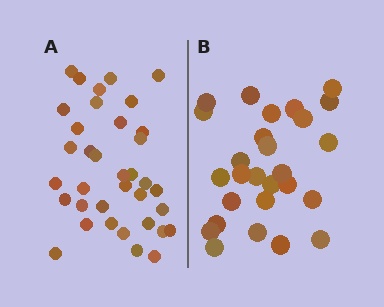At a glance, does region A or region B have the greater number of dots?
Region A (the left region) has more dots.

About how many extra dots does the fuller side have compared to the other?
Region A has roughly 8 or so more dots than region B.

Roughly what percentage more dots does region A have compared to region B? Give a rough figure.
About 35% more.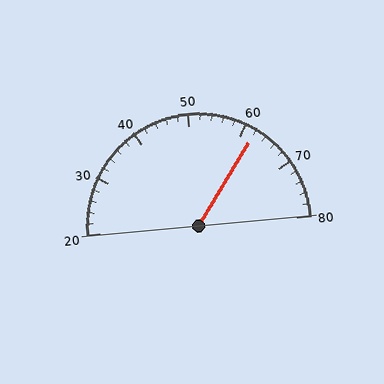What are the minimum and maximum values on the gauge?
The gauge ranges from 20 to 80.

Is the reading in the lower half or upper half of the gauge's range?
The reading is in the upper half of the range (20 to 80).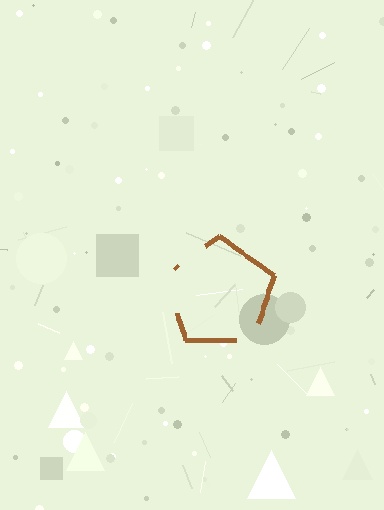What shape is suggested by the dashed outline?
The dashed outline suggests a pentagon.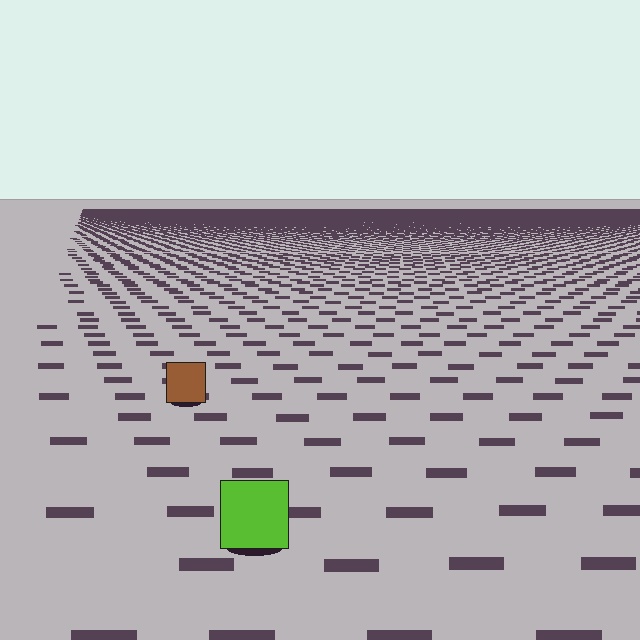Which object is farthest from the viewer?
The brown square is farthest from the viewer. It appears smaller and the ground texture around it is denser.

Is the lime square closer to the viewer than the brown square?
Yes. The lime square is closer — you can tell from the texture gradient: the ground texture is coarser near it.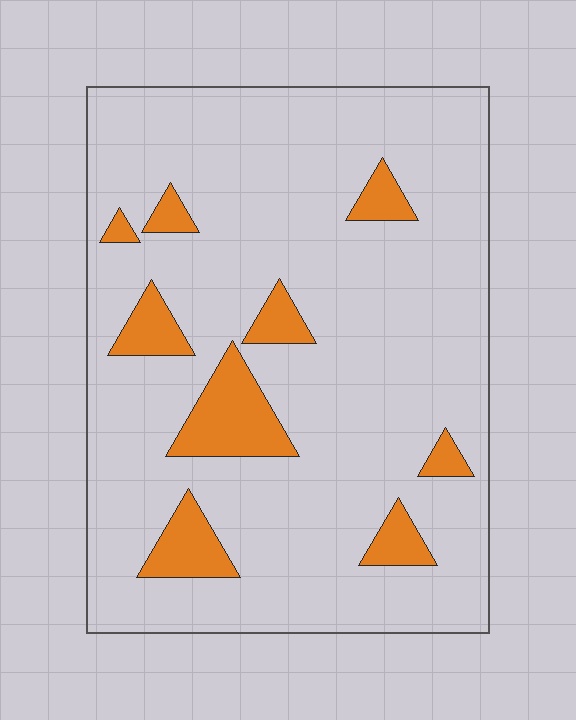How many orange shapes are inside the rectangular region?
9.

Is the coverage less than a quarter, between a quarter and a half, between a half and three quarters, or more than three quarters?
Less than a quarter.